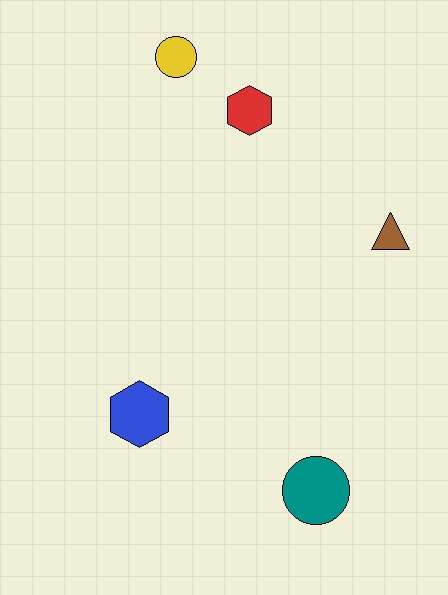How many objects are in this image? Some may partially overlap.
There are 5 objects.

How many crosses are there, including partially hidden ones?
There are no crosses.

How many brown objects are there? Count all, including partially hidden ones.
There is 1 brown object.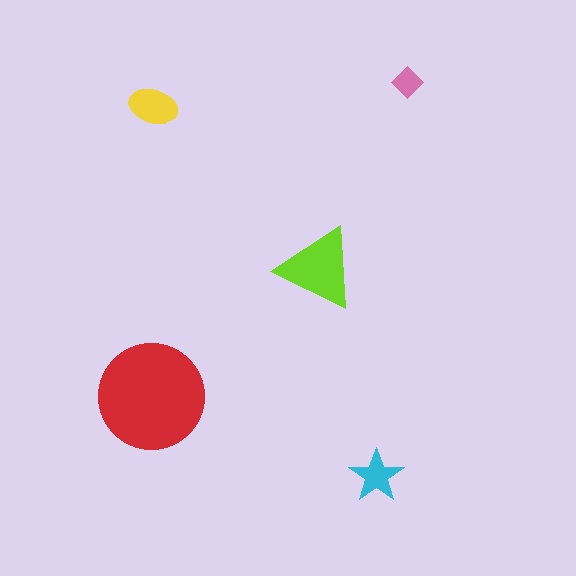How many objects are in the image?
There are 5 objects in the image.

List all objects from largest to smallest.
The red circle, the lime triangle, the yellow ellipse, the cyan star, the pink diamond.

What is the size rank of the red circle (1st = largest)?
1st.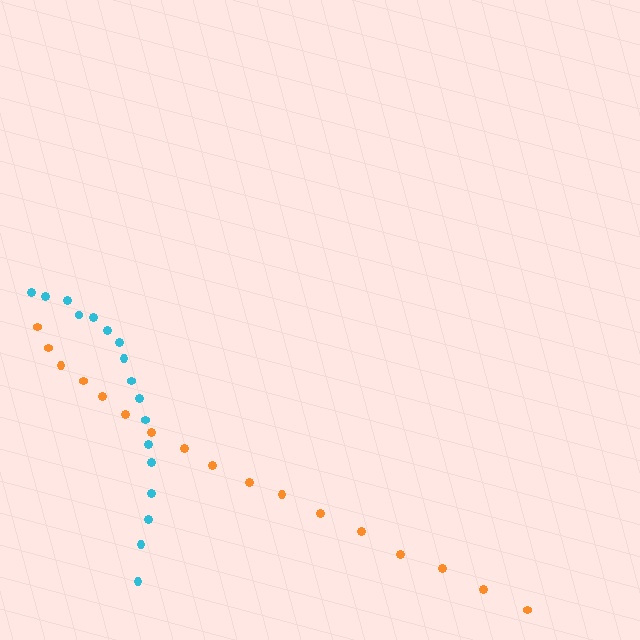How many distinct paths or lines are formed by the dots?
There are 2 distinct paths.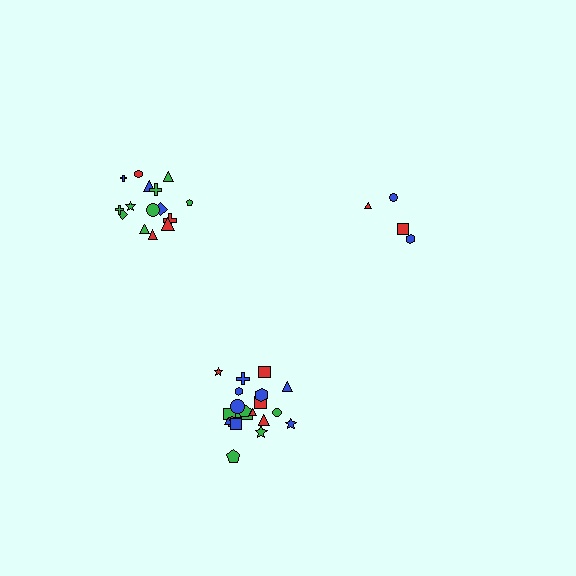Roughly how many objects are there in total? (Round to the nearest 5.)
Roughly 40 objects in total.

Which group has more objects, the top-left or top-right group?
The top-left group.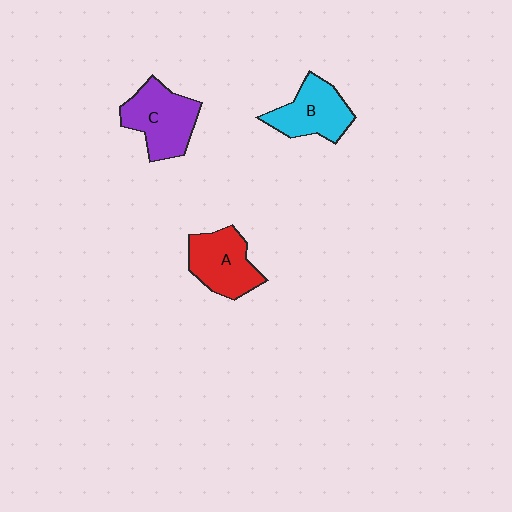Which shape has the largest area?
Shape C (purple).